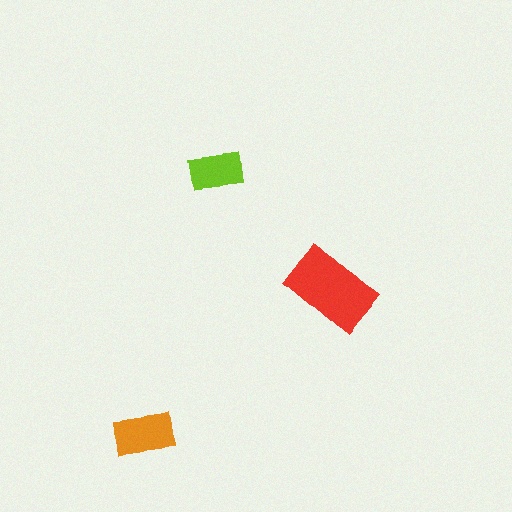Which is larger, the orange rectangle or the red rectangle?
The red one.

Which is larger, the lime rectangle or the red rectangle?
The red one.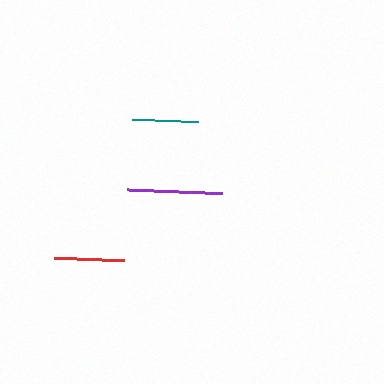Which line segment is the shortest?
The teal line is the shortest at approximately 66 pixels.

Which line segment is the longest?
The purple line is the longest at approximately 95 pixels.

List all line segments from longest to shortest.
From longest to shortest: purple, red, teal.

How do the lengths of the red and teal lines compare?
The red and teal lines are approximately the same length.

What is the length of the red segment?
The red segment is approximately 69 pixels long.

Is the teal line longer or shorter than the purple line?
The purple line is longer than the teal line.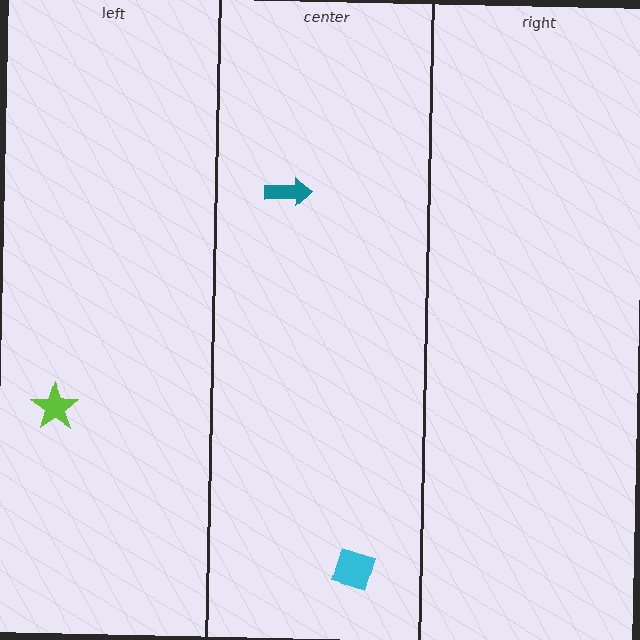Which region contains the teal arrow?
The center region.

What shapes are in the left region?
The lime star.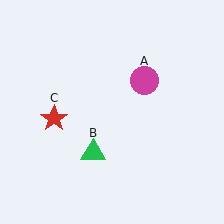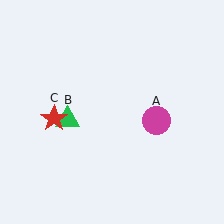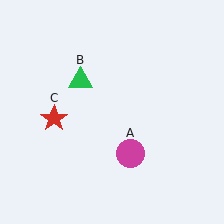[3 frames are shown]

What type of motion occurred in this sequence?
The magenta circle (object A), green triangle (object B) rotated clockwise around the center of the scene.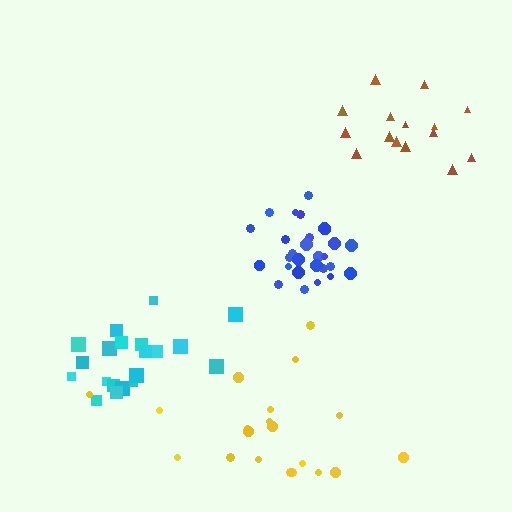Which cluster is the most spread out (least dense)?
Yellow.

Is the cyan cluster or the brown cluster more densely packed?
Cyan.